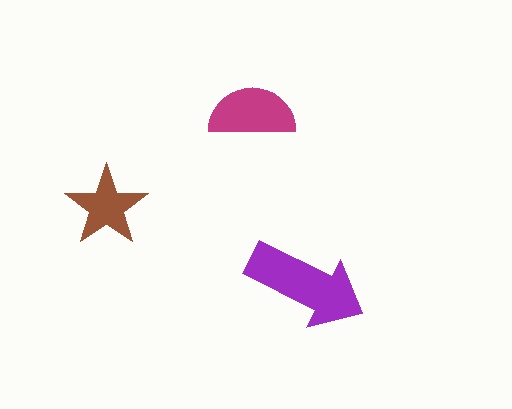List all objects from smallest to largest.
The brown star, the magenta semicircle, the purple arrow.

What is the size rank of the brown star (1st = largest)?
3rd.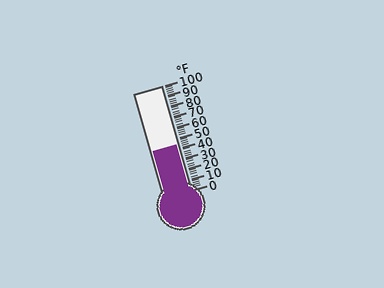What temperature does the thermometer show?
The thermometer shows approximately 44°F.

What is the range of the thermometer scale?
The thermometer scale ranges from 0°F to 100°F.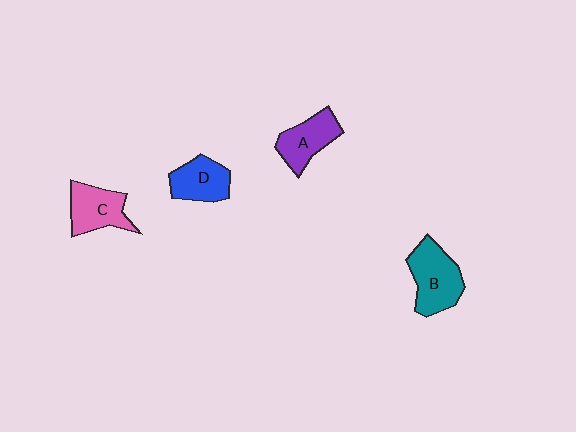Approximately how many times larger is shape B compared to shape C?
Approximately 1.2 times.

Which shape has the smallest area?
Shape D (blue).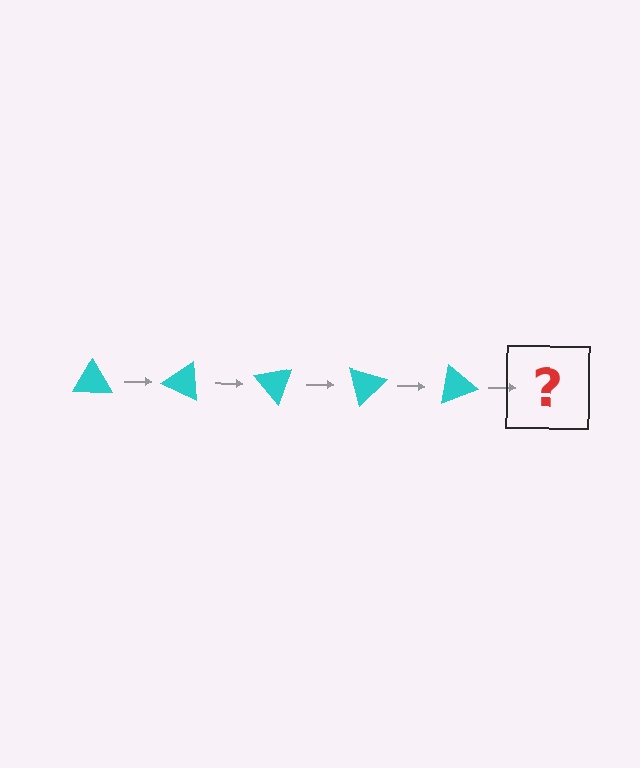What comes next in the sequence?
The next element should be a cyan triangle rotated 125 degrees.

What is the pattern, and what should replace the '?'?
The pattern is that the triangle rotates 25 degrees each step. The '?' should be a cyan triangle rotated 125 degrees.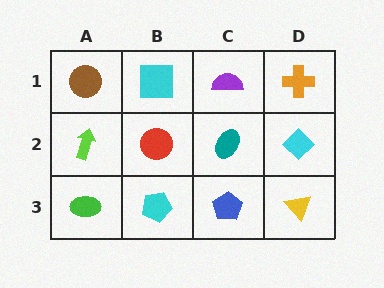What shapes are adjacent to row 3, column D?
A cyan diamond (row 2, column D), a blue pentagon (row 3, column C).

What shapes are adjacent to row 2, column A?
A brown circle (row 1, column A), a green ellipse (row 3, column A), a red circle (row 2, column B).